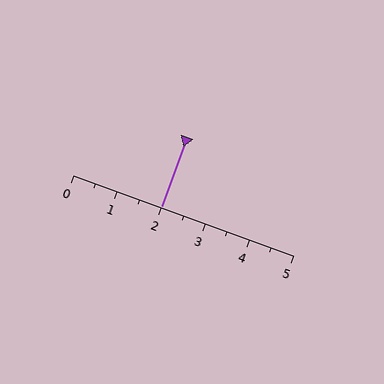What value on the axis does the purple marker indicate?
The marker indicates approximately 2.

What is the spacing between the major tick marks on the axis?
The major ticks are spaced 1 apart.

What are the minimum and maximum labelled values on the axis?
The axis runs from 0 to 5.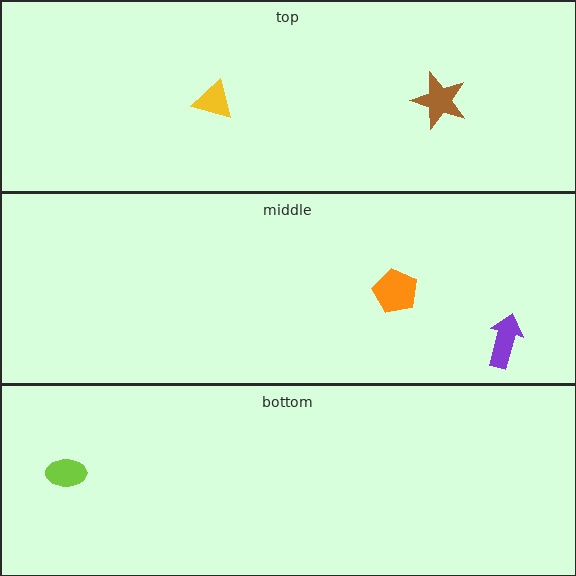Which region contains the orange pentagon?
The middle region.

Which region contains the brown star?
The top region.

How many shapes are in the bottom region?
1.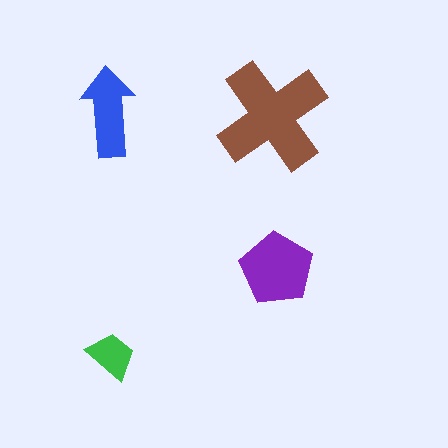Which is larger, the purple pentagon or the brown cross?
The brown cross.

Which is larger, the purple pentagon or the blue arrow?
The purple pentagon.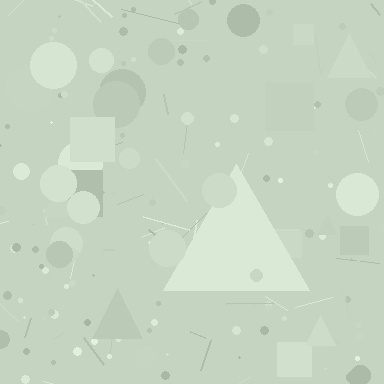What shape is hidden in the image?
A triangle is hidden in the image.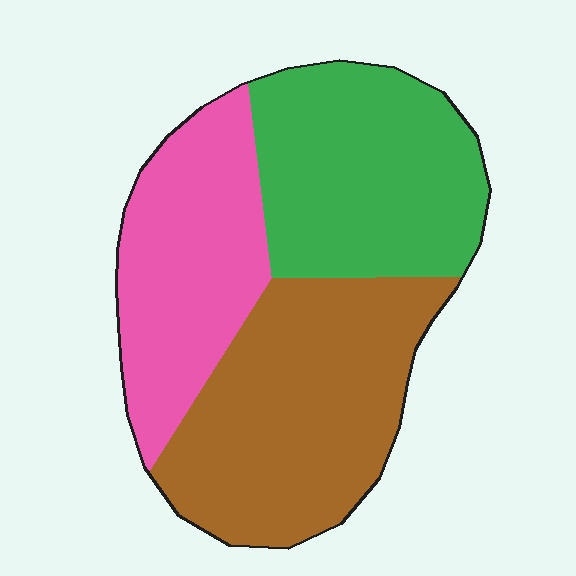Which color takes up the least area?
Pink, at roughly 30%.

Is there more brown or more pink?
Brown.